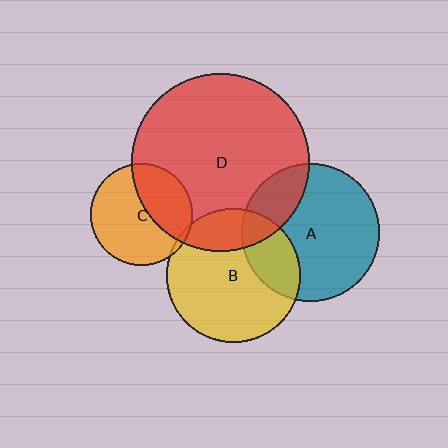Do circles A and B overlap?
Yes.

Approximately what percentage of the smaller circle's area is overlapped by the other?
Approximately 25%.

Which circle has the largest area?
Circle D (red).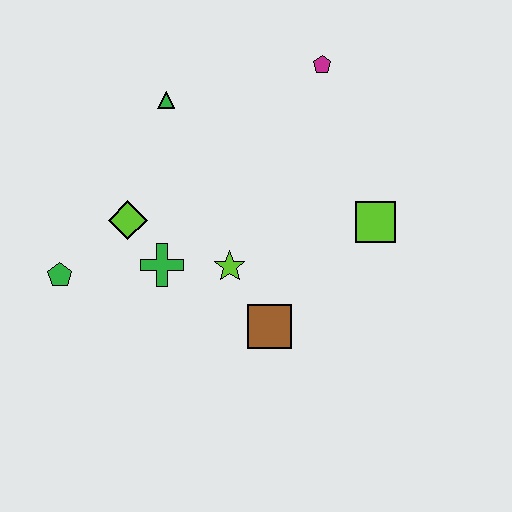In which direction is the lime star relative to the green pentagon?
The lime star is to the right of the green pentagon.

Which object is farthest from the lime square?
The green pentagon is farthest from the lime square.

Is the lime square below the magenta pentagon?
Yes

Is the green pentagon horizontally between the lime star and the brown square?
No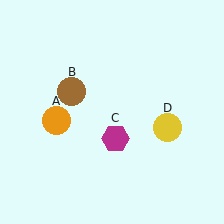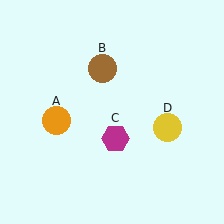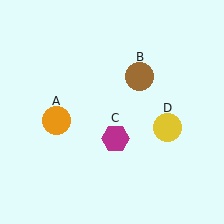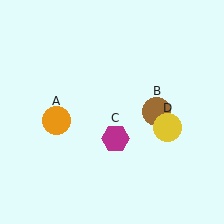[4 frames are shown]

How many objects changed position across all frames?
1 object changed position: brown circle (object B).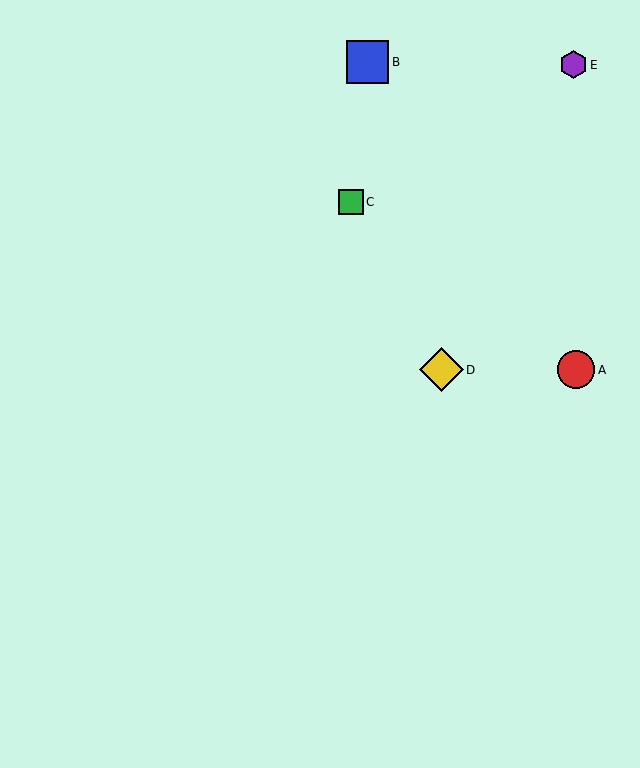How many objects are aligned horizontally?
2 objects (A, D) are aligned horizontally.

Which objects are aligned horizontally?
Objects A, D are aligned horizontally.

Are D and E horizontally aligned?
No, D is at y≈370 and E is at y≈65.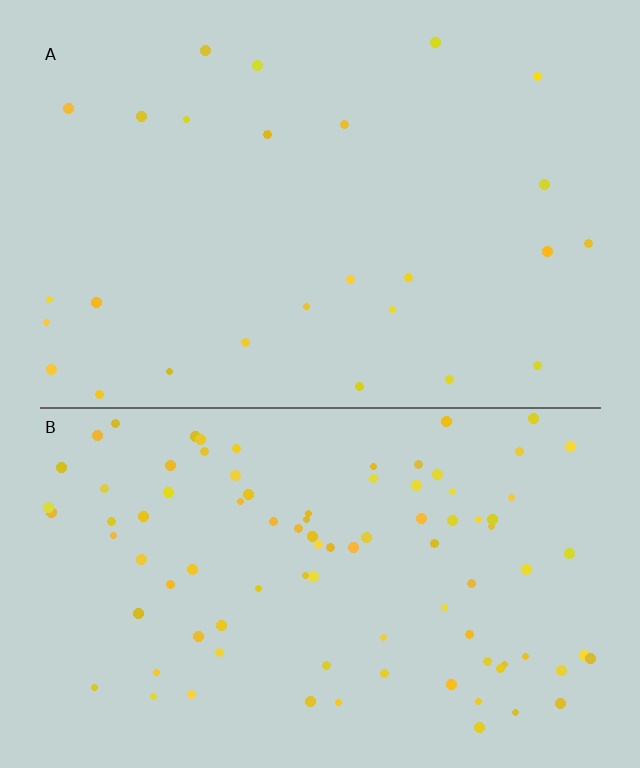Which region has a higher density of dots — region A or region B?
B (the bottom).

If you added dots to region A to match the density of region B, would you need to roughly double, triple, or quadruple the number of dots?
Approximately quadruple.